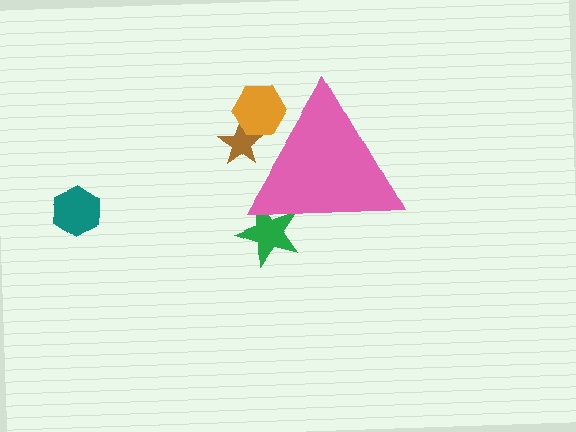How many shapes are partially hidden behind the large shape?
3 shapes are partially hidden.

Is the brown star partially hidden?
Yes, the brown star is partially hidden behind the pink triangle.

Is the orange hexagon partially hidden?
Yes, the orange hexagon is partially hidden behind the pink triangle.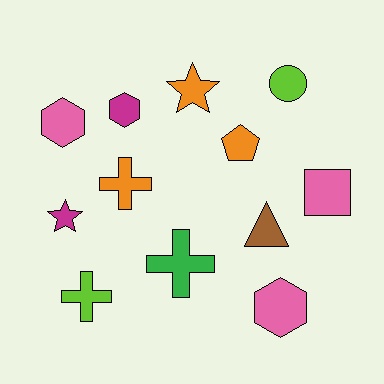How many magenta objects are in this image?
There are 2 magenta objects.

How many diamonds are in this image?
There are no diamonds.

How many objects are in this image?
There are 12 objects.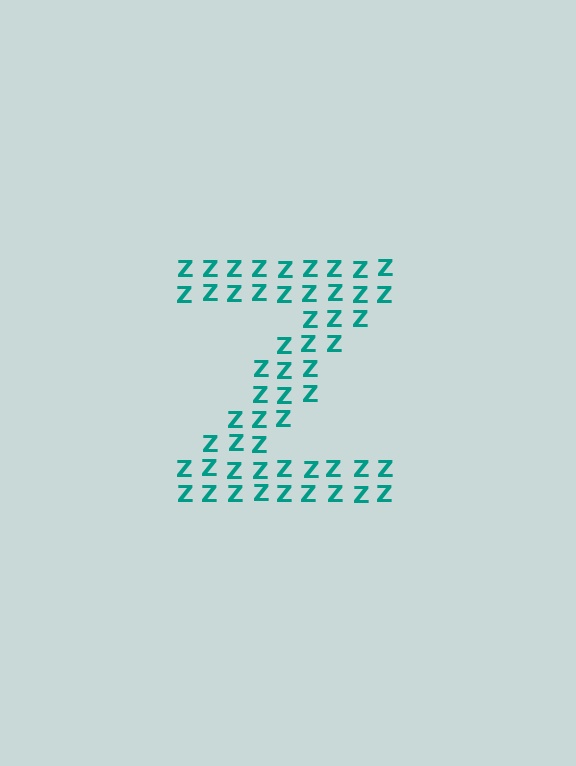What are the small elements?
The small elements are letter Z's.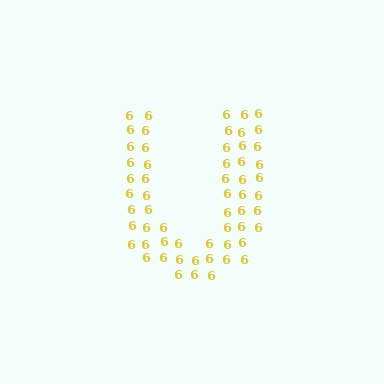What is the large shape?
The large shape is the letter U.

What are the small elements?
The small elements are digit 6's.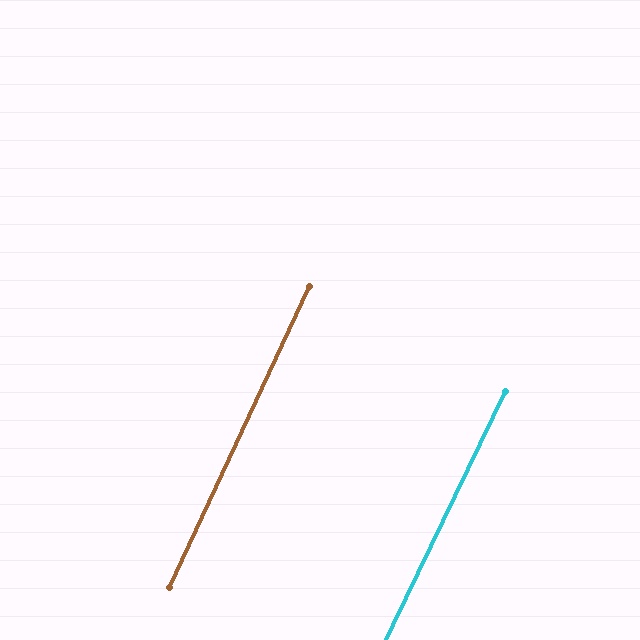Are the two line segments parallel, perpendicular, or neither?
Parallel — their directions differ by only 0.9°.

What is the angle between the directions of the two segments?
Approximately 1 degree.